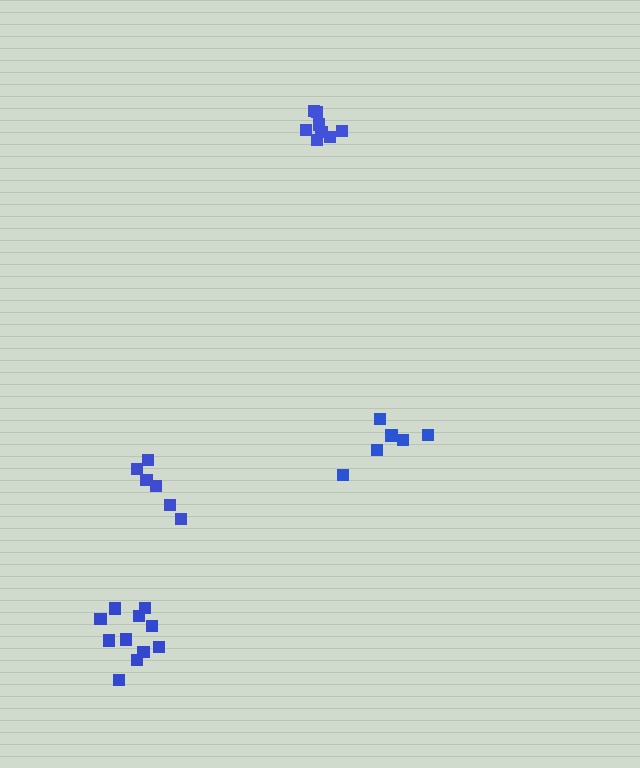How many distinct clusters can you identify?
There are 4 distinct clusters.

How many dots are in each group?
Group 1: 6 dots, Group 2: 12 dots, Group 3: 8 dots, Group 4: 6 dots (32 total).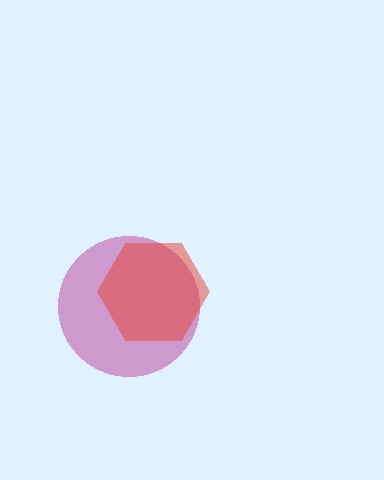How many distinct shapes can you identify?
There are 2 distinct shapes: a magenta circle, a red hexagon.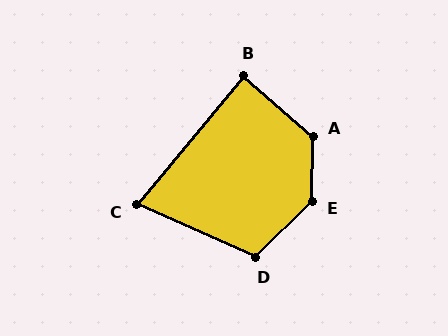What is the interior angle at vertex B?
Approximately 88 degrees (approximately right).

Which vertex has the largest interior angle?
E, at approximately 135 degrees.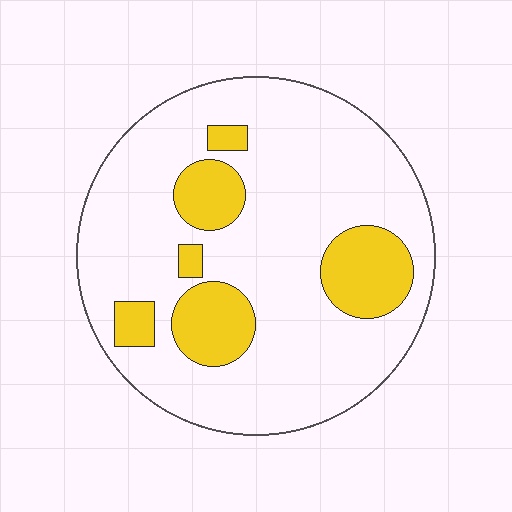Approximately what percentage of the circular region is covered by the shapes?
Approximately 20%.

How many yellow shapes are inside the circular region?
6.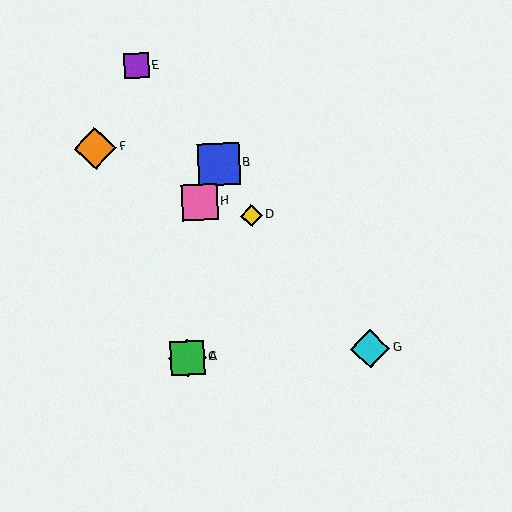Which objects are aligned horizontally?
Objects A, C, G are aligned horizontally.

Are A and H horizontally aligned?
No, A is at y≈358 and H is at y≈202.